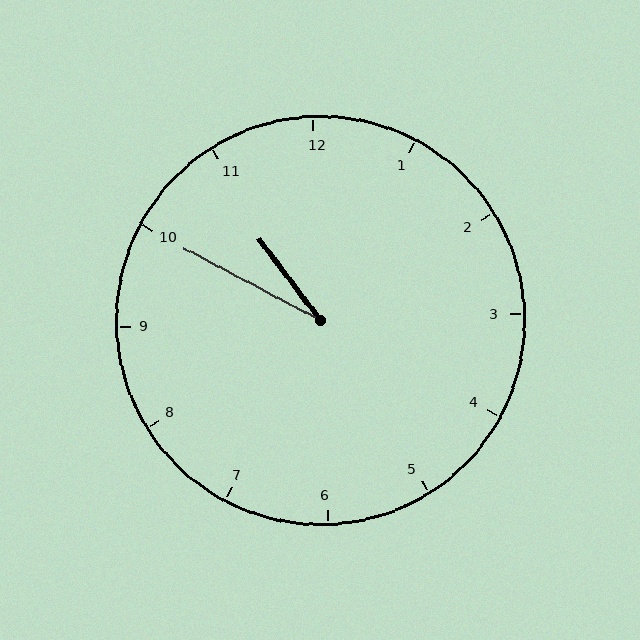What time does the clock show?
10:50.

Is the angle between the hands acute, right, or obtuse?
It is acute.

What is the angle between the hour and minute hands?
Approximately 25 degrees.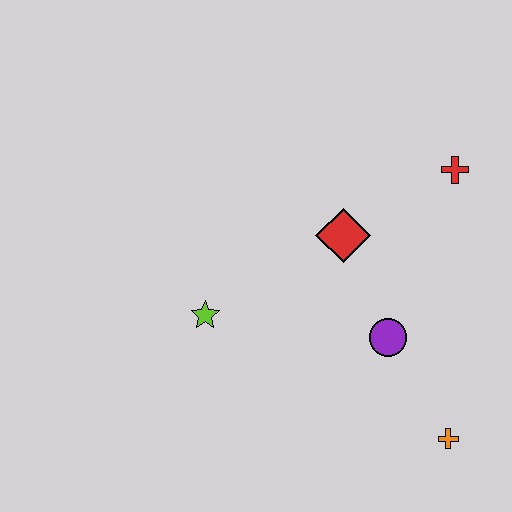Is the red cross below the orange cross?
No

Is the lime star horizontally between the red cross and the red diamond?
No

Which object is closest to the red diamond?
The purple circle is closest to the red diamond.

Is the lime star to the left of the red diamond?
Yes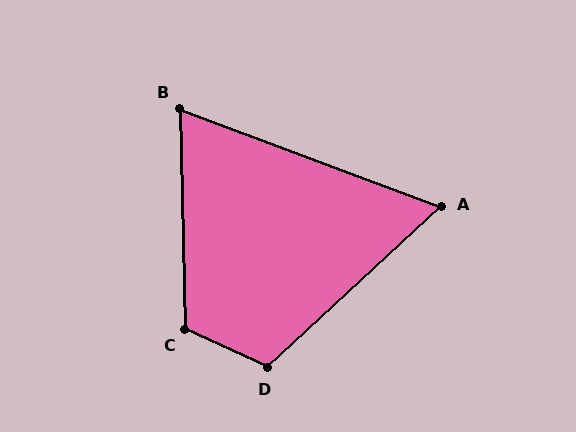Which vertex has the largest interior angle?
C, at approximately 117 degrees.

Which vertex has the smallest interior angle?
A, at approximately 63 degrees.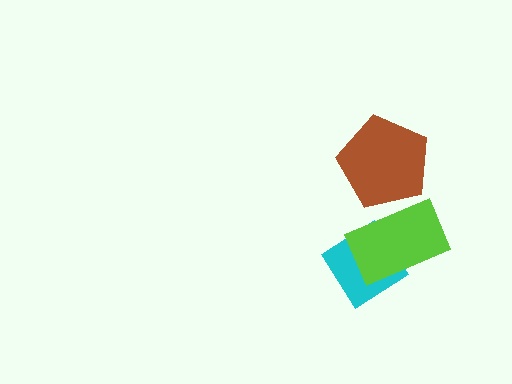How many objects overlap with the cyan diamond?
1 object overlaps with the cyan diamond.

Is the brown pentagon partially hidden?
Yes, it is partially covered by another shape.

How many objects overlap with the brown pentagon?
1 object overlaps with the brown pentagon.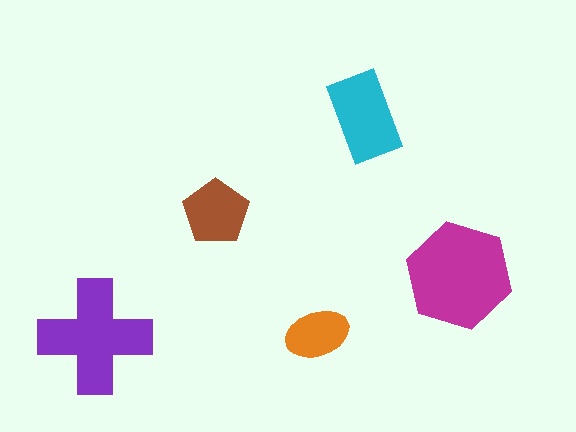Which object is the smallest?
The orange ellipse.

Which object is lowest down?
The purple cross is bottommost.